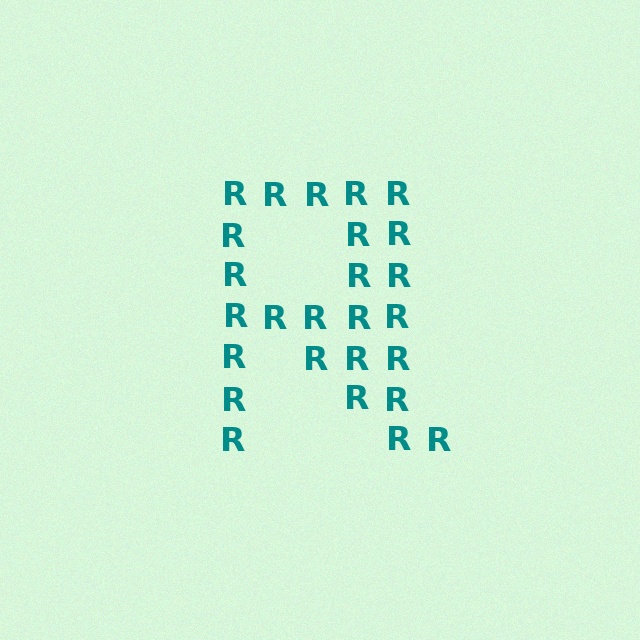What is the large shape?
The large shape is the letter R.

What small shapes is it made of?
It is made of small letter R's.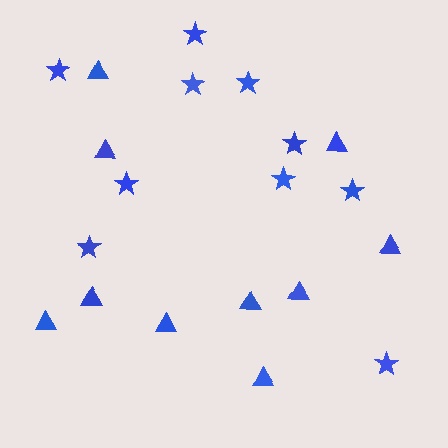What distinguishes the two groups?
There are 2 groups: one group of triangles (10) and one group of stars (10).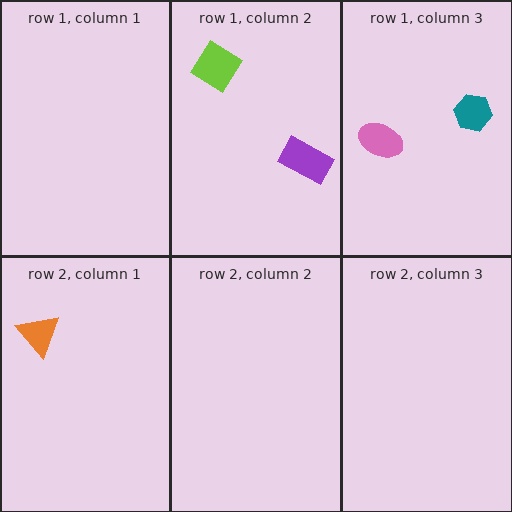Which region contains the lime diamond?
The row 1, column 2 region.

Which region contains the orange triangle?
The row 2, column 1 region.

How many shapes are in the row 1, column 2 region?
2.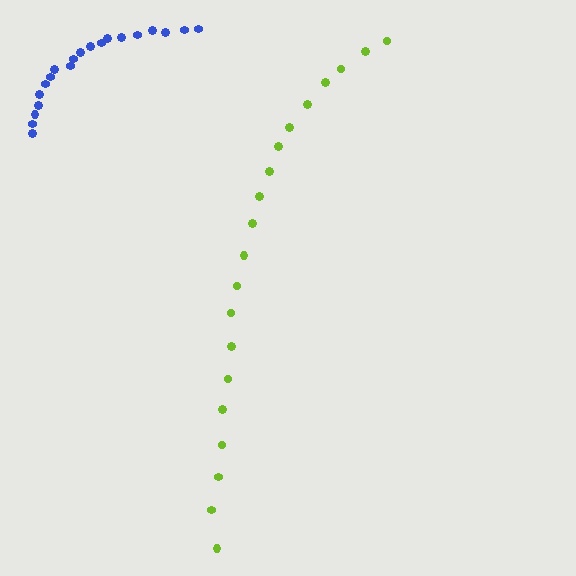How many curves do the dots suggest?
There are 2 distinct paths.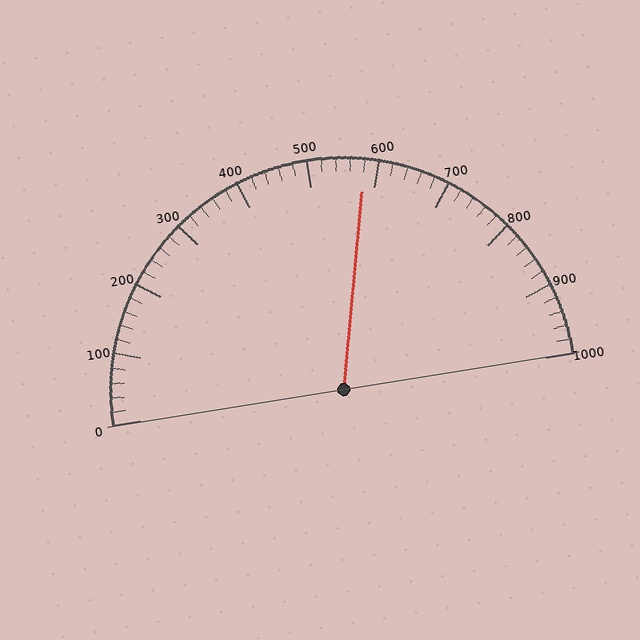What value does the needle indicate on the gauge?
The needle indicates approximately 580.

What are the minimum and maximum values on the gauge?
The gauge ranges from 0 to 1000.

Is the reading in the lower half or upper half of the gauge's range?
The reading is in the upper half of the range (0 to 1000).